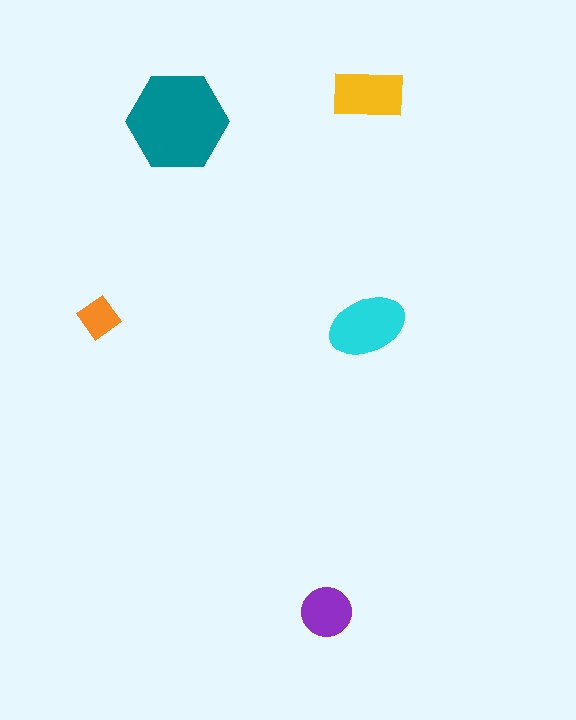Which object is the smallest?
The orange diamond.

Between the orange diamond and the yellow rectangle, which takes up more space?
The yellow rectangle.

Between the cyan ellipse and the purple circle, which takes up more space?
The cyan ellipse.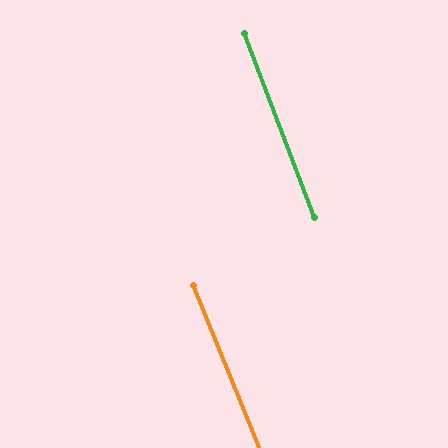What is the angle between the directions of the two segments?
Approximately 2 degrees.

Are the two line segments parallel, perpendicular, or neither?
Parallel — their directions differ by only 1.5°.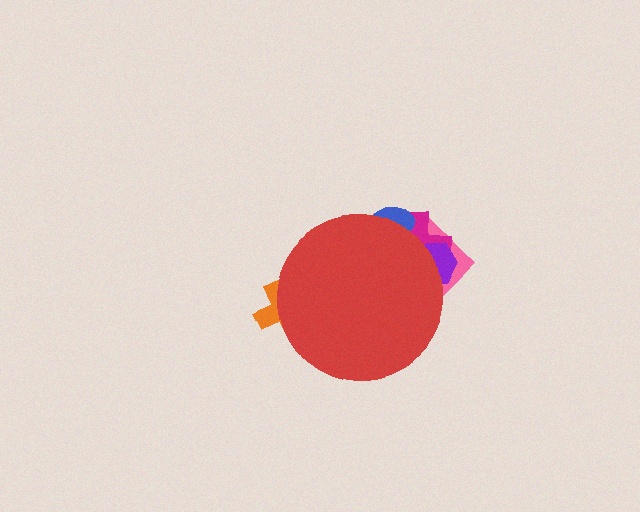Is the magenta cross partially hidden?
Yes, the magenta cross is partially hidden behind the red circle.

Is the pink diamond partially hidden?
Yes, the pink diamond is partially hidden behind the red circle.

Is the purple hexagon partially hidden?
Yes, the purple hexagon is partially hidden behind the red circle.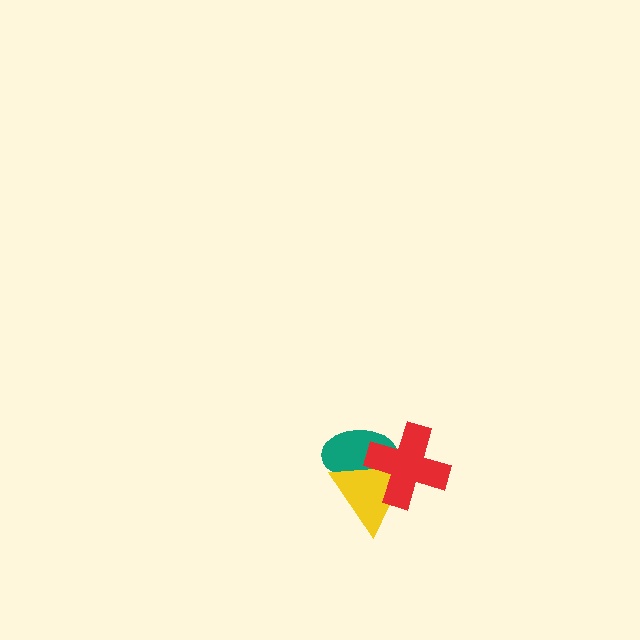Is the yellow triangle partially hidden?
Yes, it is partially covered by another shape.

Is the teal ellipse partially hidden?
Yes, it is partially covered by another shape.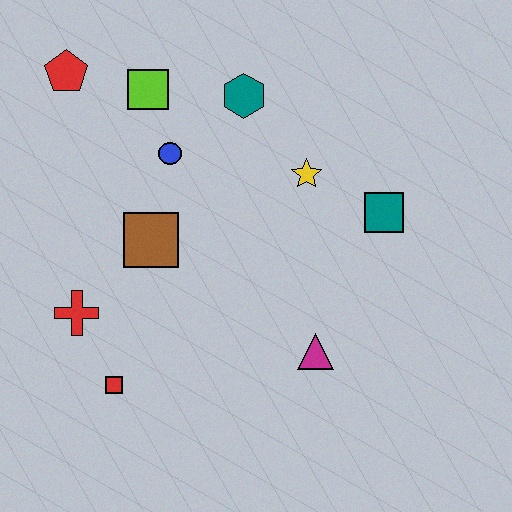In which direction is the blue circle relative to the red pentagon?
The blue circle is to the right of the red pentagon.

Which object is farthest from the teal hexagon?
The red square is farthest from the teal hexagon.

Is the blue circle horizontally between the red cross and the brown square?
No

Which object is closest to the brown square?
The blue circle is closest to the brown square.